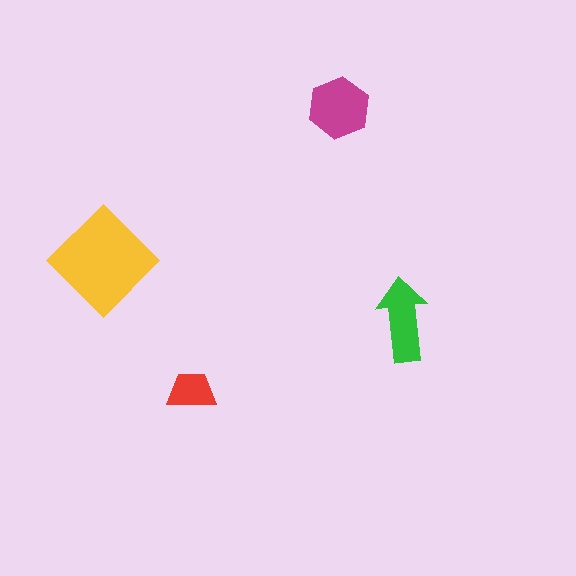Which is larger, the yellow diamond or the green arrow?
The yellow diamond.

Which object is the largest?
The yellow diamond.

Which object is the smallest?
The red trapezoid.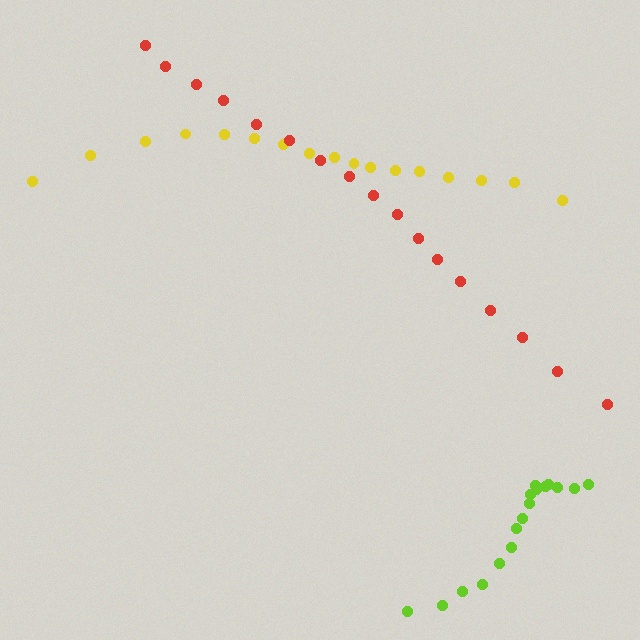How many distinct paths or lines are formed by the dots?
There are 3 distinct paths.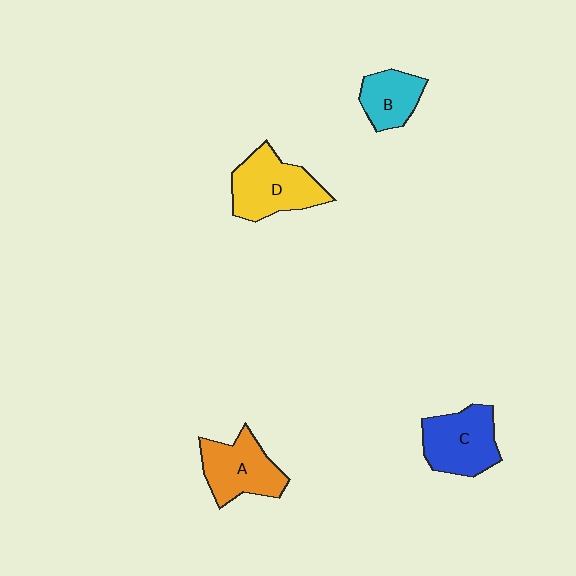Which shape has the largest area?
Shape D (yellow).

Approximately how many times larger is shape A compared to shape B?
Approximately 1.4 times.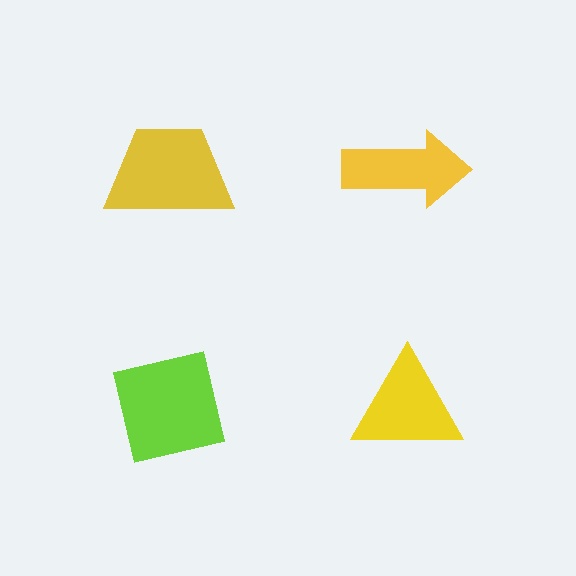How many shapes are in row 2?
2 shapes.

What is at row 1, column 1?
A yellow trapezoid.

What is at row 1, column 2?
A yellow arrow.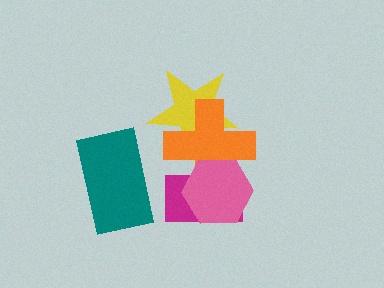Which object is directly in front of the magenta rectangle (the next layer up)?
The orange cross is directly in front of the magenta rectangle.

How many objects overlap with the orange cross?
3 objects overlap with the orange cross.